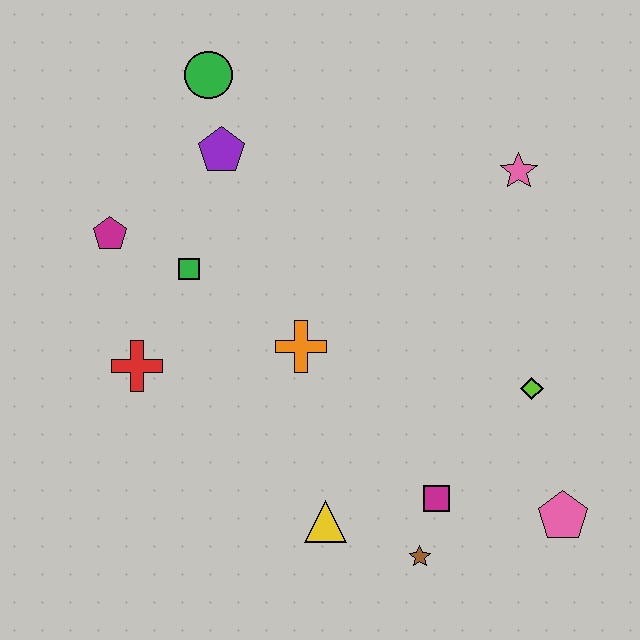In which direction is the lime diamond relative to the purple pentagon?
The lime diamond is to the right of the purple pentagon.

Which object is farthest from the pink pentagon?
The green circle is farthest from the pink pentagon.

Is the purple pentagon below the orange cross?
No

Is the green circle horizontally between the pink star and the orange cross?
No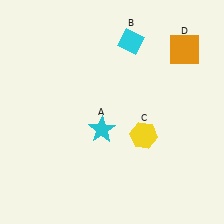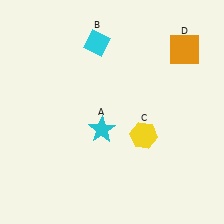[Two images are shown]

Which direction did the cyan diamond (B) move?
The cyan diamond (B) moved left.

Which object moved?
The cyan diamond (B) moved left.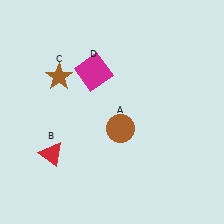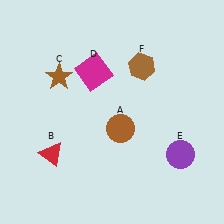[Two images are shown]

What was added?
A purple circle (E), a brown hexagon (F) were added in Image 2.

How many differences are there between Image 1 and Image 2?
There are 2 differences between the two images.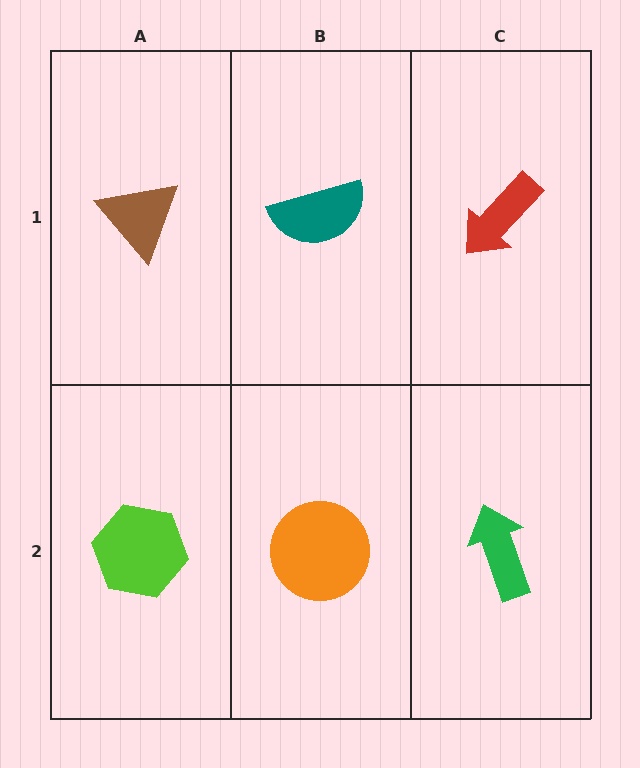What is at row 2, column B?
An orange circle.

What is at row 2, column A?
A lime hexagon.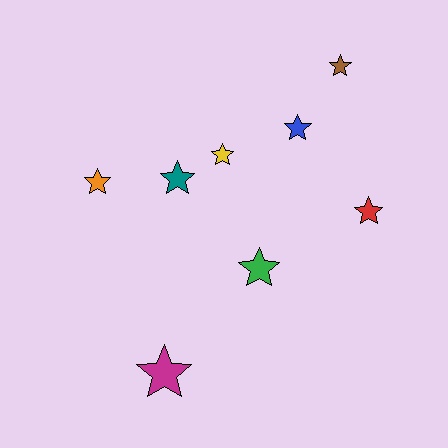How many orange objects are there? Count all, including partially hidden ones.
There is 1 orange object.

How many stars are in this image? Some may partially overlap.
There are 8 stars.